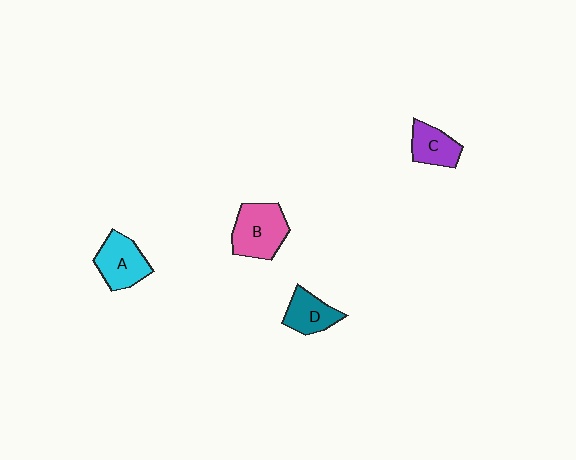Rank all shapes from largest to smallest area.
From largest to smallest: B (pink), A (cyan), D (teal), C (purple).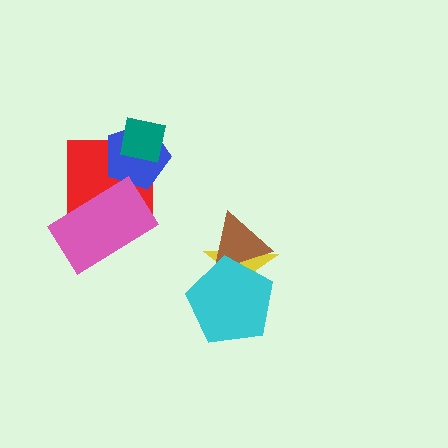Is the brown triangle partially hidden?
Yes, it is partially covered by another shape.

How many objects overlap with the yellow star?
2 objects overlap with the yellow star.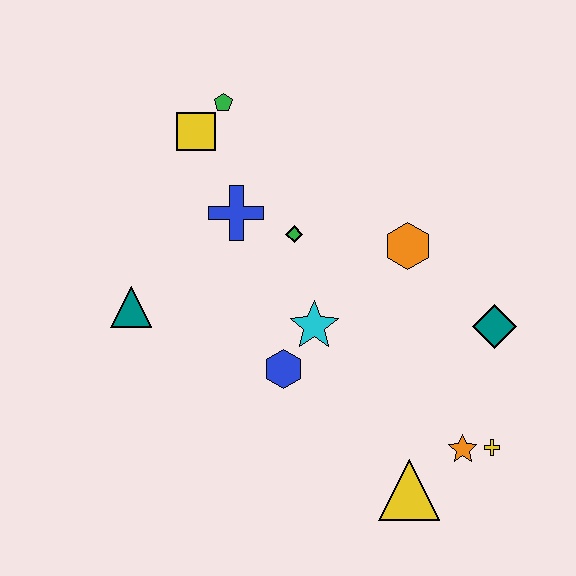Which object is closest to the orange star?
The yellow cross is closest to the orange star.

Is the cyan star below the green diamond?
Yes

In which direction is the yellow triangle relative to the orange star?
The yellow triangle is to the left of the orange star.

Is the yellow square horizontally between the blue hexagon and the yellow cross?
No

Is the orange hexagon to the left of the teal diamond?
Yes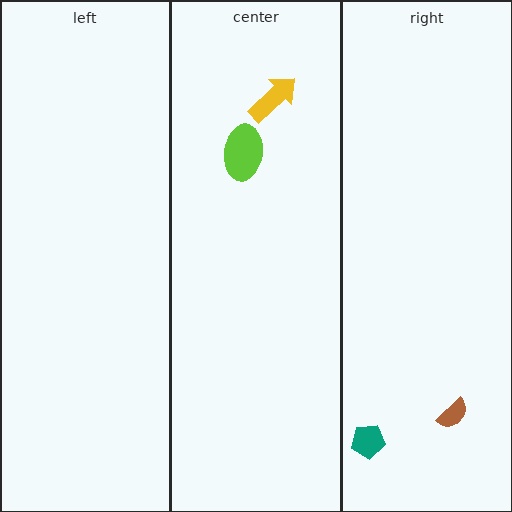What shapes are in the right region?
The teal pentagon, the brown semicircle.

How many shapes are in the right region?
2.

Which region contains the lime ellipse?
The center region.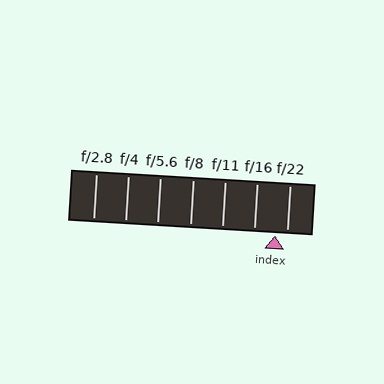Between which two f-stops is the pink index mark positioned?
The index mark is between f/16 and f/22.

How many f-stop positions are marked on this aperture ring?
There are 7 f-stop positions marked.